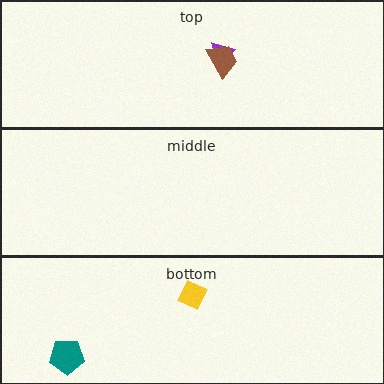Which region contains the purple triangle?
The top region.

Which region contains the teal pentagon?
The bottom region.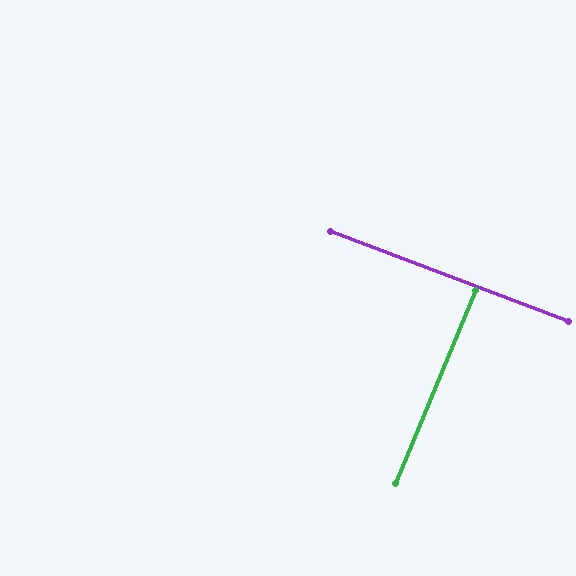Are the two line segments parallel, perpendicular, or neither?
Perpendicular — they meet at approximately 88°.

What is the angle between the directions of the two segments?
Approximately 88 degrees.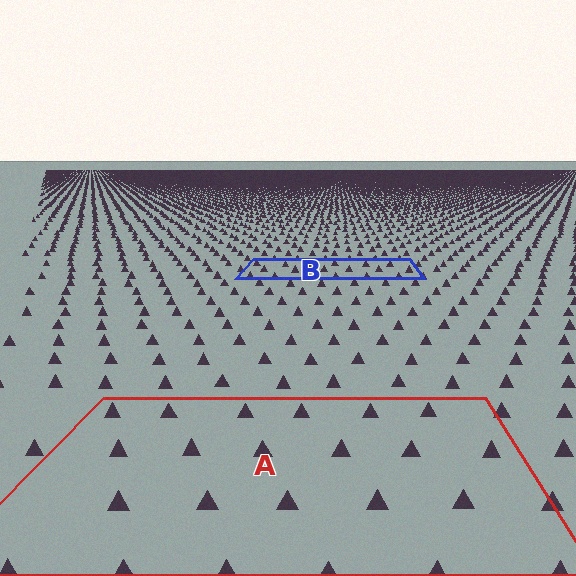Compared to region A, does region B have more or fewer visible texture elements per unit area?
Region B has more texture elements per unit area — they are packed more densely because it is farther away.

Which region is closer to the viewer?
Region A is closer. The texture elements there are larger and more spread out.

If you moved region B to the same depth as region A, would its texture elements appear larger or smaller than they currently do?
They would appear larger. At a closer depth, the same texture elements are projected at a bigger on-screen size.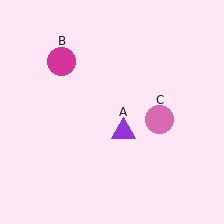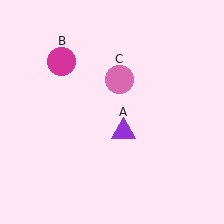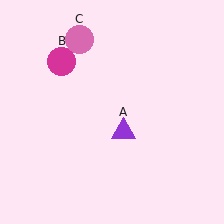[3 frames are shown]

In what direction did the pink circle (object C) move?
The pink circle (object C) moved up and to the left.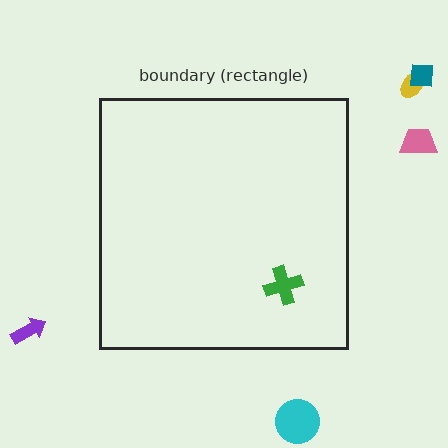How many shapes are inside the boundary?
1 inside, 5 outside.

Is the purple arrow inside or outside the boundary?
Outside.